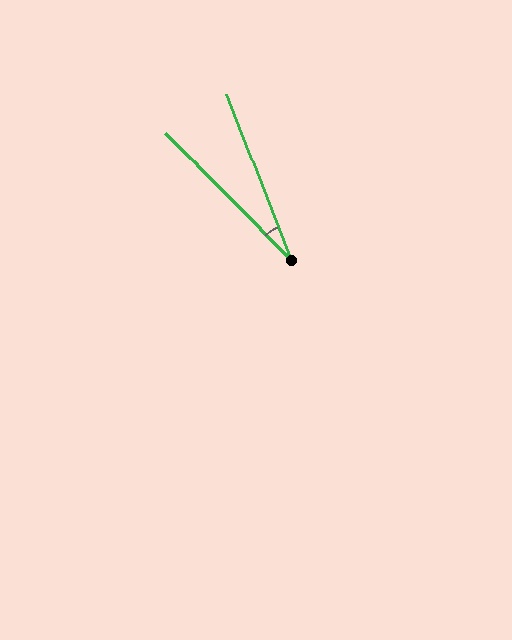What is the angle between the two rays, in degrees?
Approximately 23 degrees.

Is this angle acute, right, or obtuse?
It is acute.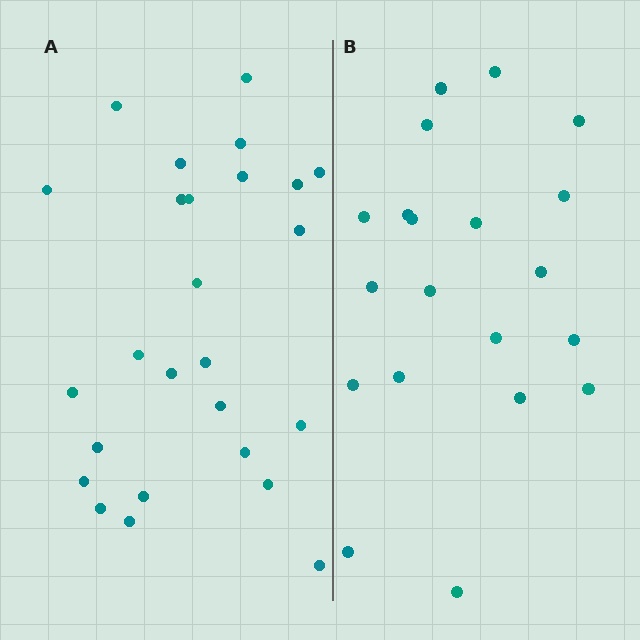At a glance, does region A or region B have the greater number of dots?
Region A (the left region) has more dots.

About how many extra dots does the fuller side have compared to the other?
Region A has about 6 more dots than region B.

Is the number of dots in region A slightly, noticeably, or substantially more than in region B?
Region A has noticeably more, but not dramatically so. The ratio is roughly 1.3 to 1.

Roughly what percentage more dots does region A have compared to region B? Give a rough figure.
About 30% more.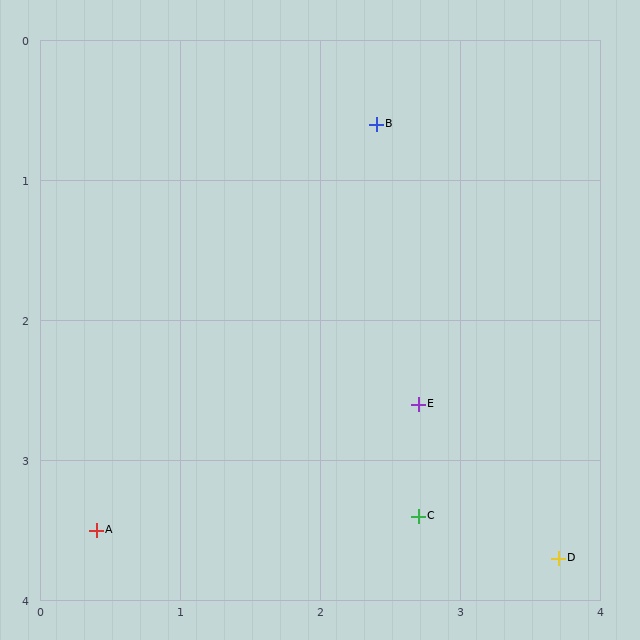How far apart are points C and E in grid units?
Points C and E are about 0.8 grid units apart.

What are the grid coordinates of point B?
Point B is at approximately (2.4, 0.6).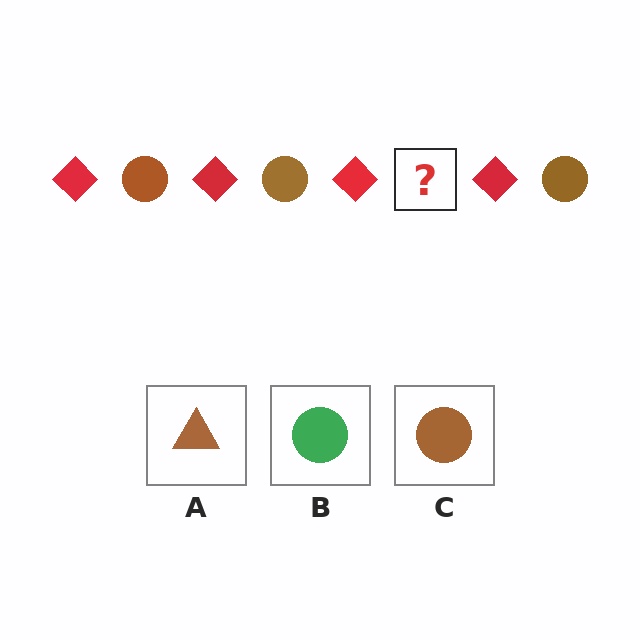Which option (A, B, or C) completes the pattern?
C.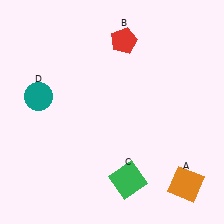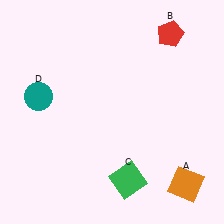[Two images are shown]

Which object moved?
The red pentagon (B) moved right.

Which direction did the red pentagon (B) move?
The red pentagon (B) moved right.